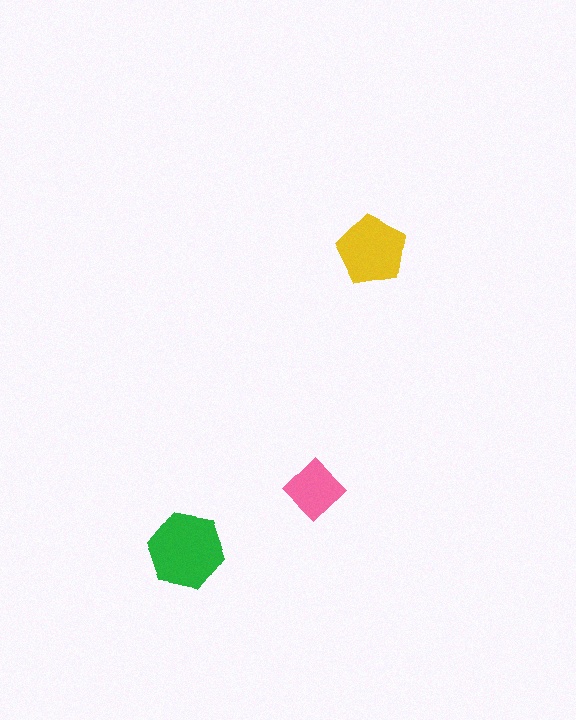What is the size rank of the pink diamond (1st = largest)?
3rd.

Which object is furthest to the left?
The green hexagon is leftmost.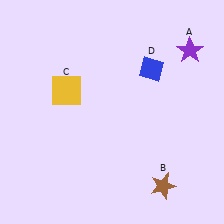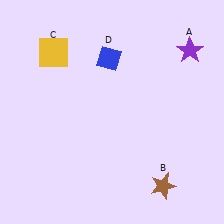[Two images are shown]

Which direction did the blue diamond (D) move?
The blue diamond (D) moved left.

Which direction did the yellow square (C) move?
The yellow square (C) moved up.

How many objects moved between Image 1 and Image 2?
2 objects moved between the two images.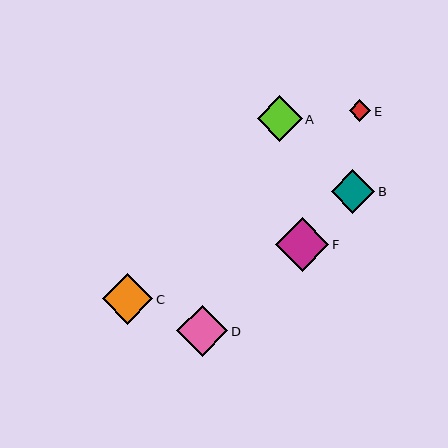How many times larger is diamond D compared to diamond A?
Diamond D is approximately 1.1 times the size of diamond A.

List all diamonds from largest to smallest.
From largest to smallest: F, D, C, A, B, E.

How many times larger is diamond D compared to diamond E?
Diamond D is approximately 2.4 times the size of diamond E.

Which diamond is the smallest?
Diamond E is the smallest with a size of approximately 22 pixels.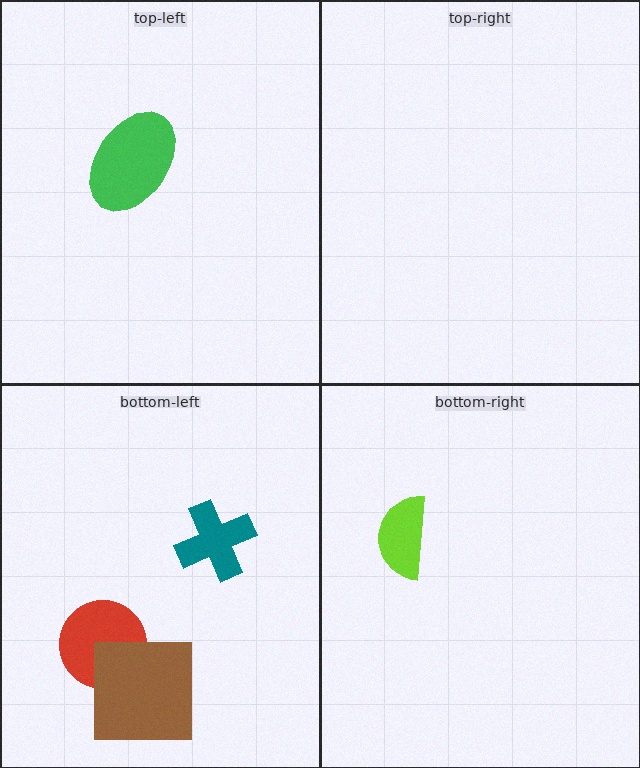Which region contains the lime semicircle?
The bottom-right region.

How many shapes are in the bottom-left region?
3.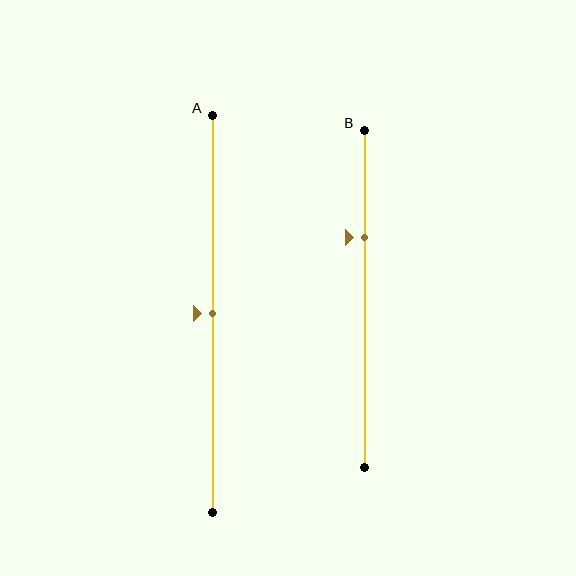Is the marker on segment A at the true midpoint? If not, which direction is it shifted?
Yes, the marker on segment A is at the true midpoint.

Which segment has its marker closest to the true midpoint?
Segment A has its marker closest to the true midpoint.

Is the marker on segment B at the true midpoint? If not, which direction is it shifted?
No, the marker on segment B is shifted upward by about 18% of the segment length.